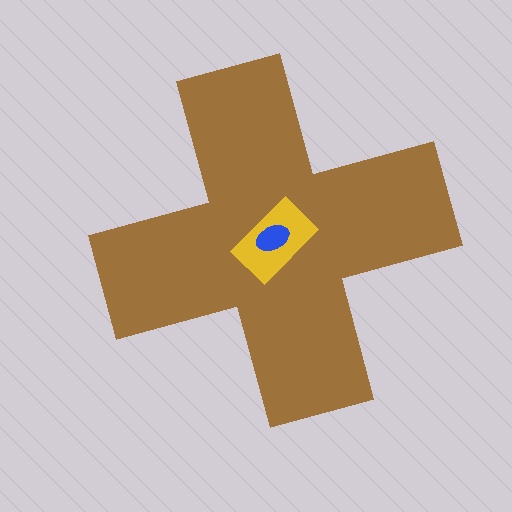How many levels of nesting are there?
3.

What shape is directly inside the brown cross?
The yellow rectangle.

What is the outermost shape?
The brown cross.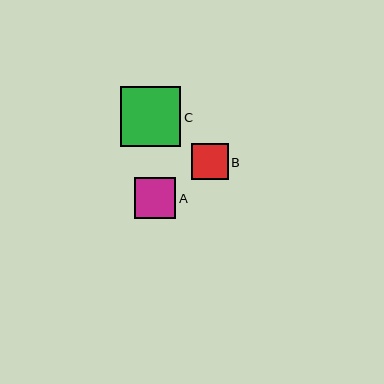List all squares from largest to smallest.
From largest to smallest: C, A, B.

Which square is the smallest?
Square B is the smallest with a size of approximately 36 pixels.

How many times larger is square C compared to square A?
Square C is approximately 1.5 times the size of square A.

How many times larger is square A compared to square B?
Square A is approximately 1.1 times the size of square B.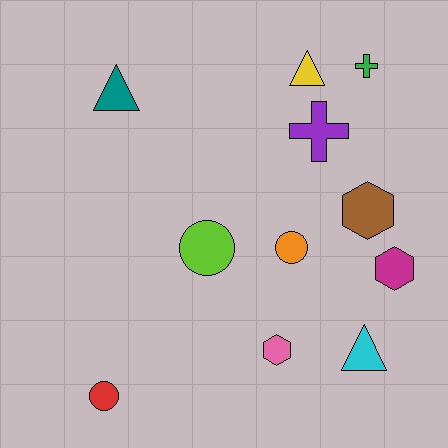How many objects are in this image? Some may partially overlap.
There are 11 objects.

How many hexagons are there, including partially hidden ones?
There are 3 hexagons.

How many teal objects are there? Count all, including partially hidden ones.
There is 1 teal object.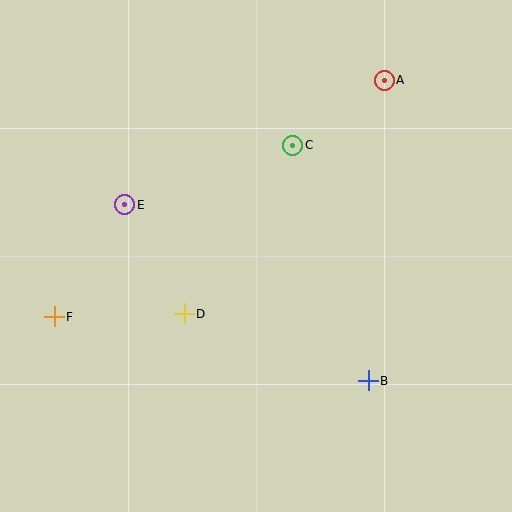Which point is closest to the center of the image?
Point D at (184, 314) is closest to the center.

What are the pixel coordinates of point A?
Point A is at (384, 80).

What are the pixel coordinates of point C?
Point C is at (293, 145).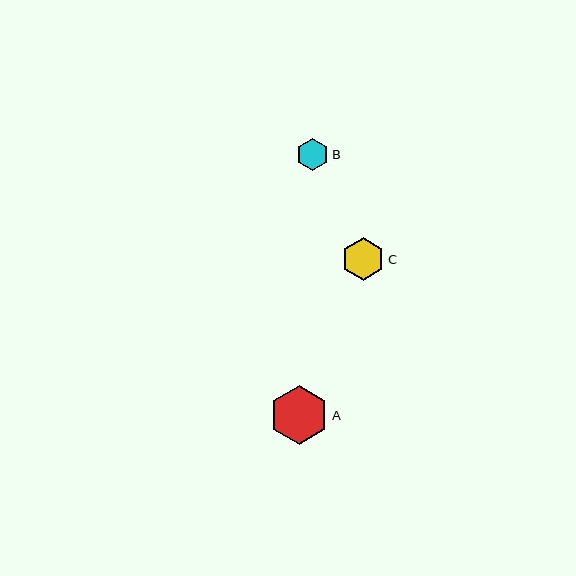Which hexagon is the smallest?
Hexagon B is the smallest with a size of approximately 33 pixels.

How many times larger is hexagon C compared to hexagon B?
Hexagon C is approximately 1.3 times the size of hexagon B.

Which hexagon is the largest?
Hexagon A is the largest with a size of approximately 59 pixels.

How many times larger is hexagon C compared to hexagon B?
Hexagon C is approximately 1.3 times the size of hexagon B.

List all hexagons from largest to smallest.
From largest to smallest: A, C, B.